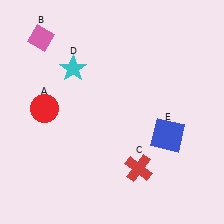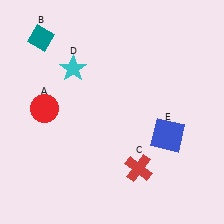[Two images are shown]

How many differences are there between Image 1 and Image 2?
There is 1 difference between the two images.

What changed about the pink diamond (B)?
In Image 1, B is pink. In Image 2, it changed to teal.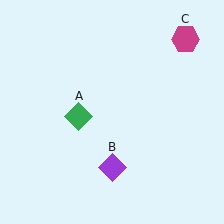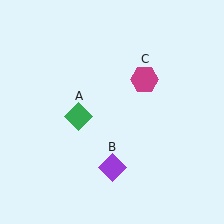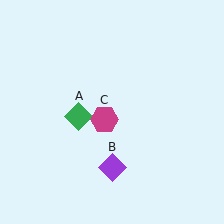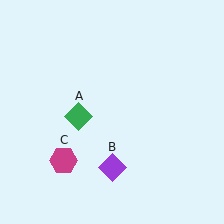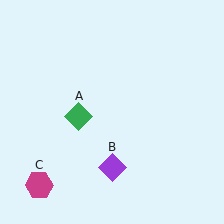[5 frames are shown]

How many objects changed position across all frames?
1 object changed position: magenta hexagon (object C).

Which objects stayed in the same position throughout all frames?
Green diamond (object A) and purple diamond (object B) remained stationary.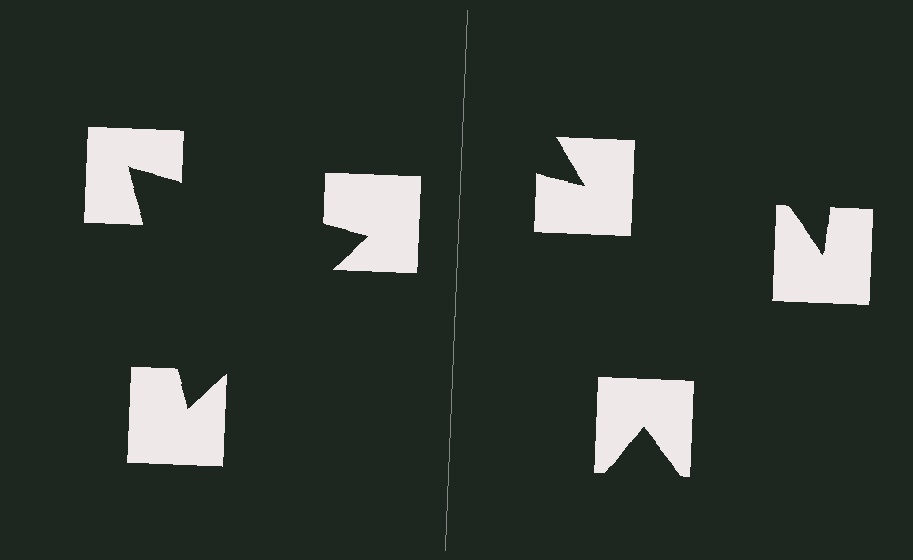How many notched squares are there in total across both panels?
6 — 3 on each side.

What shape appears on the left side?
An illusory triangle.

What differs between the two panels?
The notched squares are positioned identically on both sides; only the wedge orientations differ. On the left they align to a triangle; on the right they are misaligned.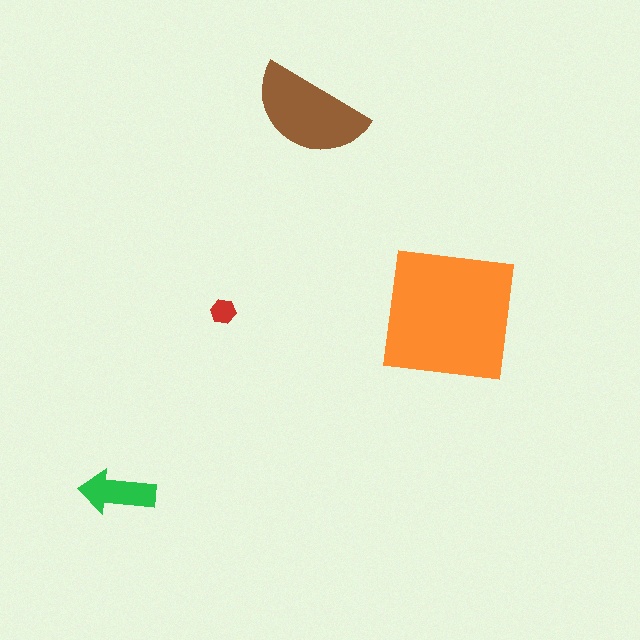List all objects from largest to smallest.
The orange square, the brown semicircle, the green arrow, the red hexagon.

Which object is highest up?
The brown semicircle is topmost.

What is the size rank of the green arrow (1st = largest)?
3rd.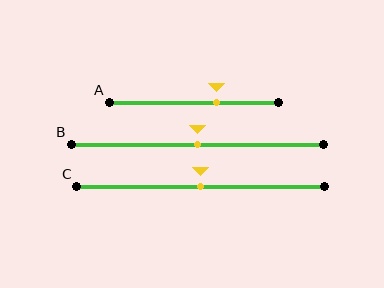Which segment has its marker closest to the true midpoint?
Segment B has its marker closest to the true midpoint.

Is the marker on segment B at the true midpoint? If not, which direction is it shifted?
Yes, the marker on segment B is at the true midpoint.